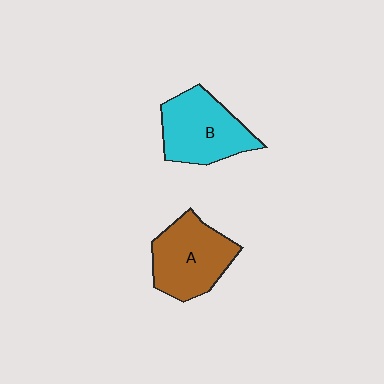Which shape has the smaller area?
Shape B (cyan).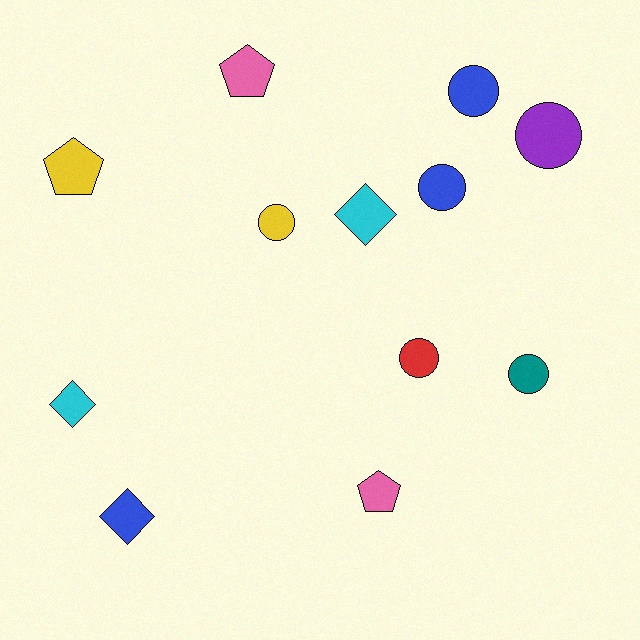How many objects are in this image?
There are 12 objects.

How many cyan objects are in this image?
There are 2 cyan objects.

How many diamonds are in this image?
There are 3 diamonds.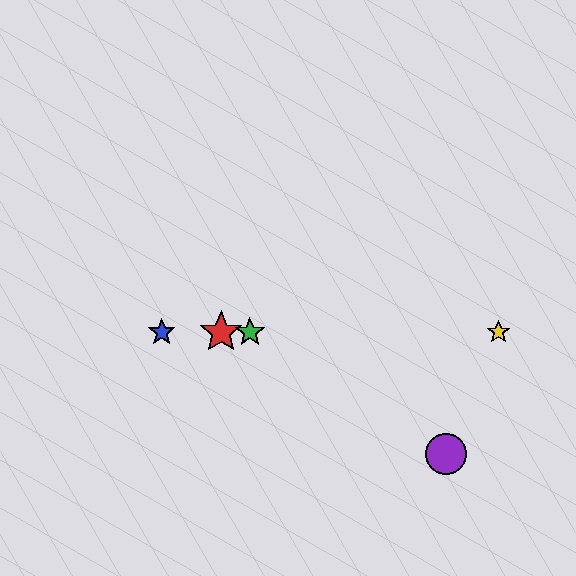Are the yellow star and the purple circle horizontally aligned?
No, the yellow star is at y≈332 and the purple circle is at y≈454.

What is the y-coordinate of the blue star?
The blue star is at y≈332.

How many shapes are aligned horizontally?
4 shapes (the red star, the blue star, the green star, the yellow star) are aligned horizontally.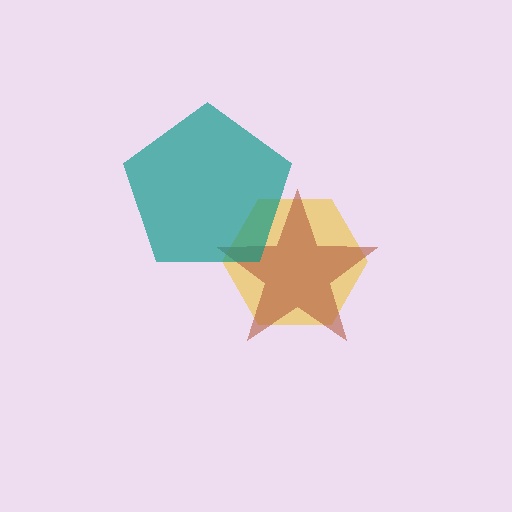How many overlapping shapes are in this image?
There are 3 overlapping shapes in the image.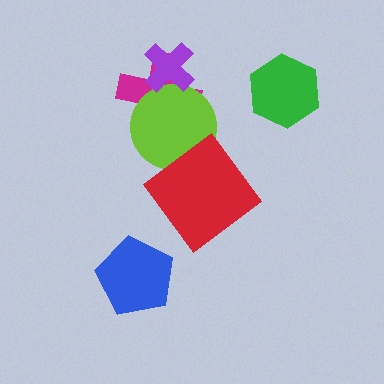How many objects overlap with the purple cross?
2 objects overlap with the purple cross.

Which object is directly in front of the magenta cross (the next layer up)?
The lime circle is directly in front of the magenta cross.